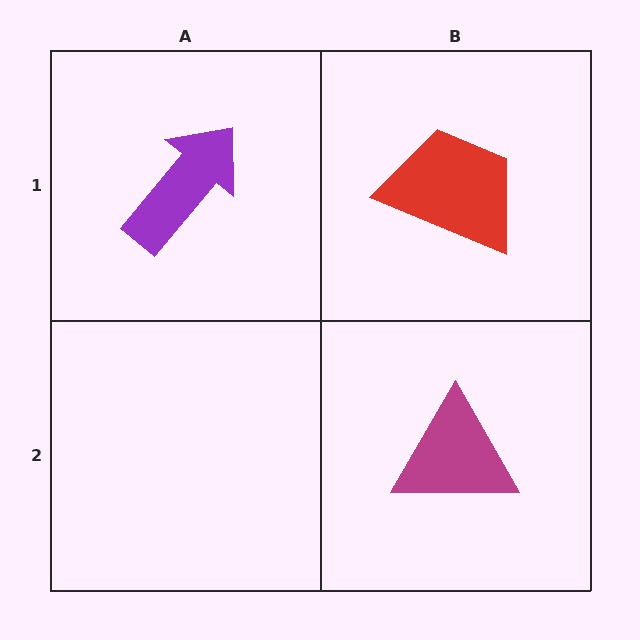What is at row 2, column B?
A magenta triangle.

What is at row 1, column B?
A red trapezoid.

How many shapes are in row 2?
1 shape.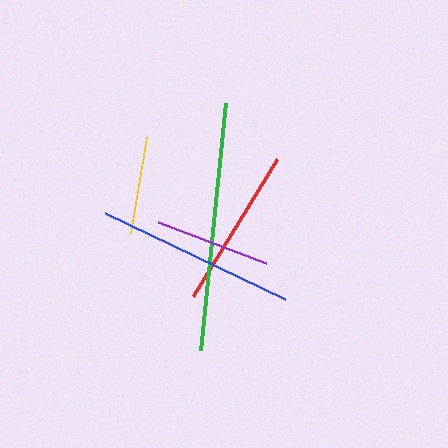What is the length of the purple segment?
The purple segment is approximately 115 pixels long.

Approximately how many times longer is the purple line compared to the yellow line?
The purple line is approximately 1.2 times the length of the yellow line.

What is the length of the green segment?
The green segment is approximately 248 pixels long.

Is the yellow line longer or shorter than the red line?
The red line is longer than the yellow line.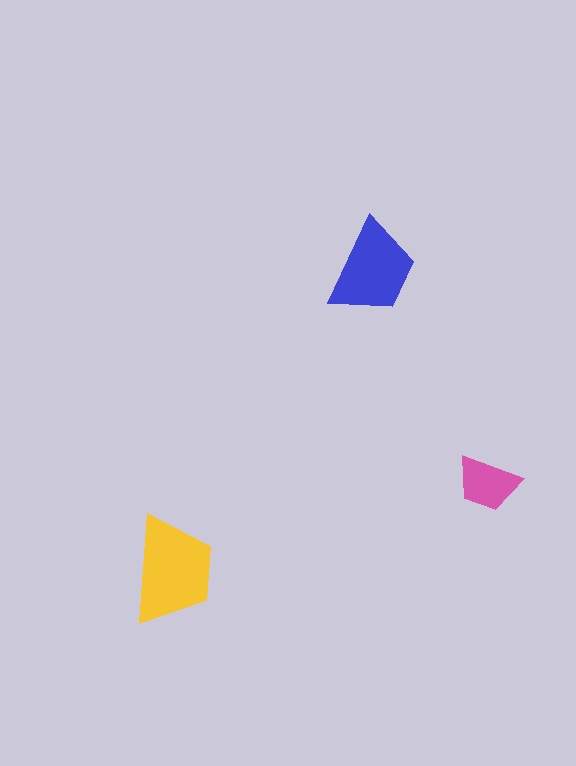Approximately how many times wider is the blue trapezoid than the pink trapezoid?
About 1.5 times wider.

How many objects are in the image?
There are 3 objects in the image.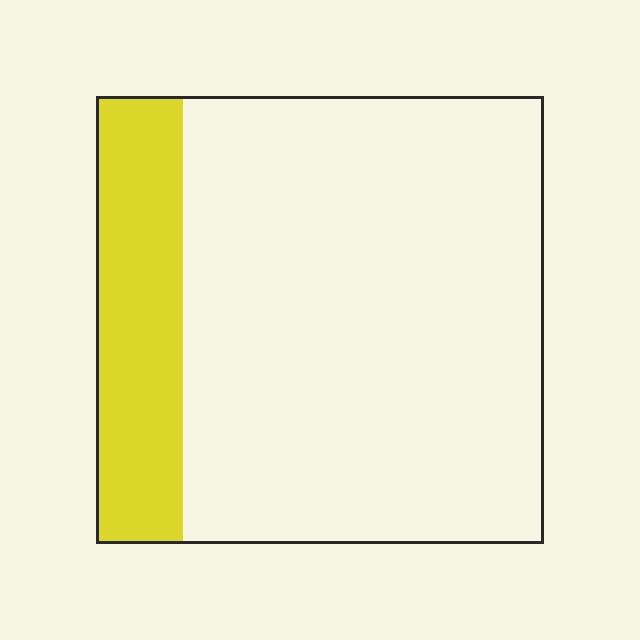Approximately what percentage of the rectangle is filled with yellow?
Approximately 20%.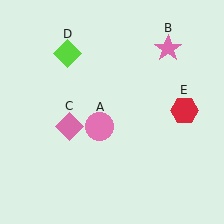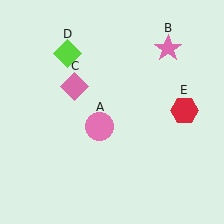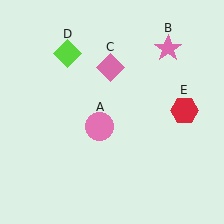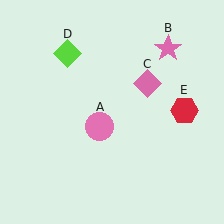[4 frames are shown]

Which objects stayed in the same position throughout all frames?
Pink circle (object A) and pink star (object B) and lime diamond (object D) and red hexagon (object E) remained stationary.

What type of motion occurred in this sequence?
The pink diamond (object C) rotated clockwise around the center of the scene.